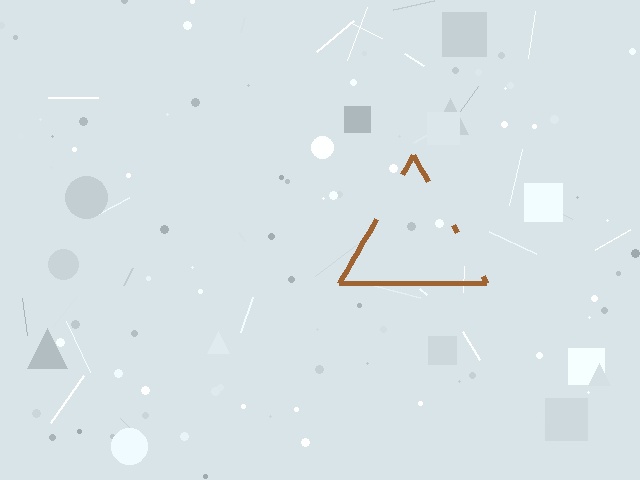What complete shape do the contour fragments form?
The contour fragments form a triangle.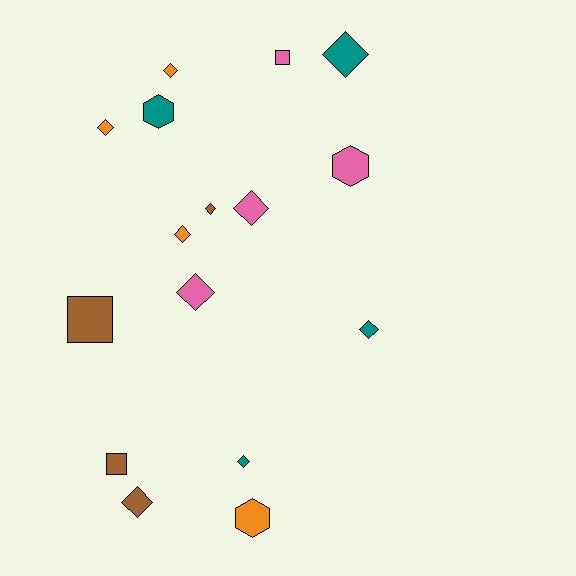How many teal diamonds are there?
There are 3 teal diamonds.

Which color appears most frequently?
Brown, with 4 objects.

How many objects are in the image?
There are 16 objects.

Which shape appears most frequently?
Diamond, with 10 objects.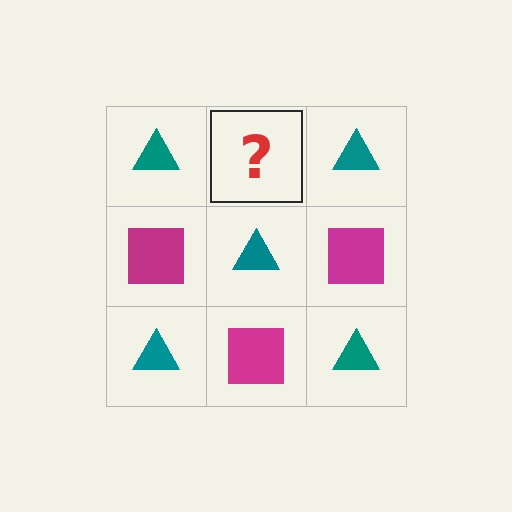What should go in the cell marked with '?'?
The missing cell should contain a magenta square.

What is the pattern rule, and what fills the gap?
The rule is that it alternates teal triangle and magenta square in a checkerboard pattern. The gap should be filled with a magenta square.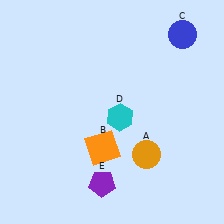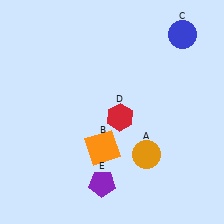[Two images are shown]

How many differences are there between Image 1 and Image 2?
There is 1 difference between the two images.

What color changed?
The hexagon (D) changed from cyan in Image 1 to red in Image 2.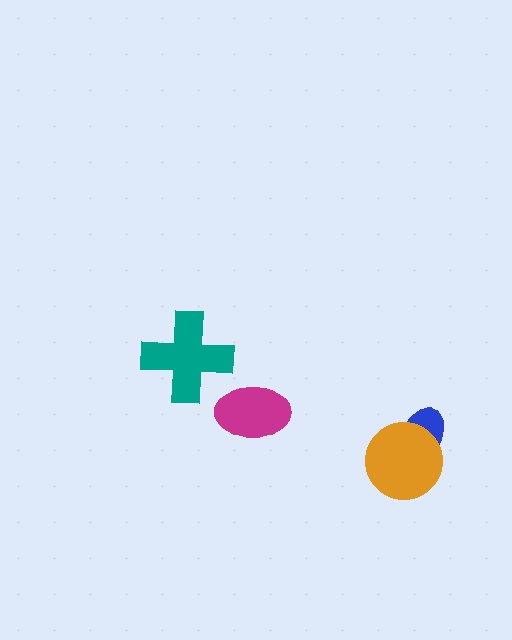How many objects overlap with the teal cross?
0 objects overlap with the teal cross.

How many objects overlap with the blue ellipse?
1 object overlaps with the blue ellipse.